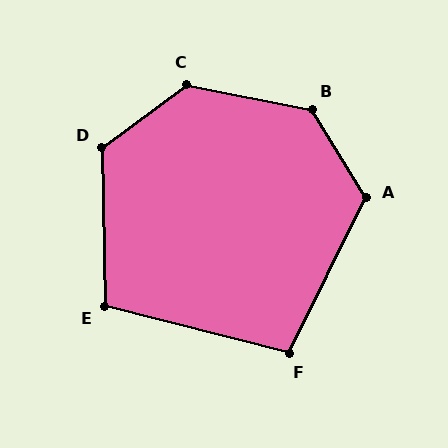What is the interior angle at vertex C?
Approximately 132 degrees (obtuse).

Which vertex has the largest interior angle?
B, at approximately 133 degrees.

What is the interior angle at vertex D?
Approximately 125 degrees (obtuse).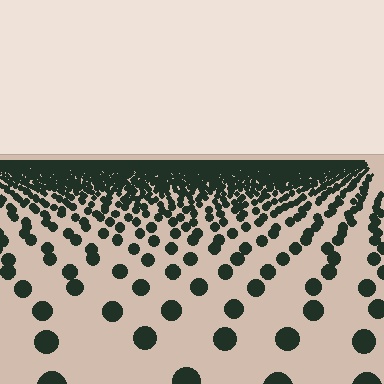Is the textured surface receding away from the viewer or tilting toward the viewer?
The surface is receding away from the viewer. Texture elements get smaller and denser toward the top.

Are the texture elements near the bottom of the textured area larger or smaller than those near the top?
Larger. Near the bottom, elements are closer to the viewer and appear at a bigger on-screen size.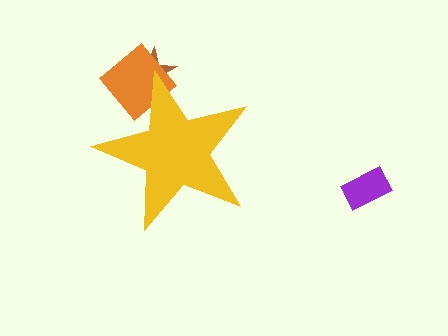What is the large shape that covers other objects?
A yellow star.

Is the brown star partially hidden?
Yes, the brown star is partially hidden behind the yellow star.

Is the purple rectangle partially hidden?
No, the purple rectangle is fully visible.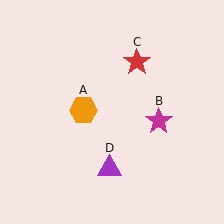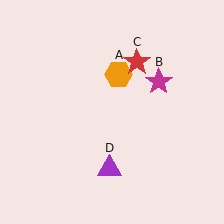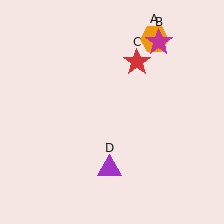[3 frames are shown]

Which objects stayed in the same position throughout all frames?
Red star (object C) and purple triangle (object D) remained stationary.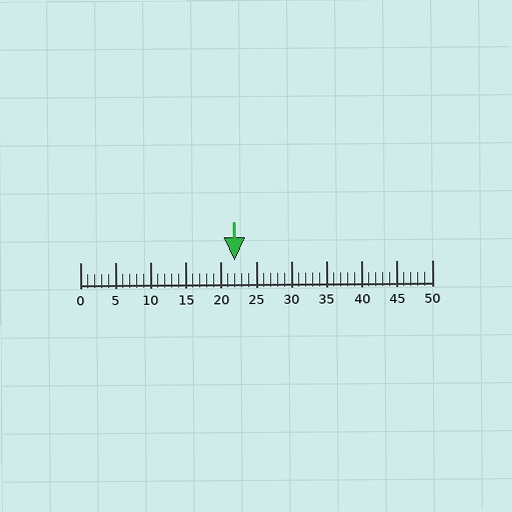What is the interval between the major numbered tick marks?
The major tick marks are spaced 5 units apart.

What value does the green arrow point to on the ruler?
The green arrow points to approximately 22.